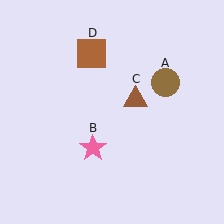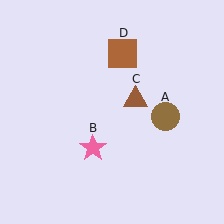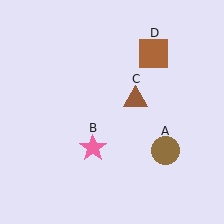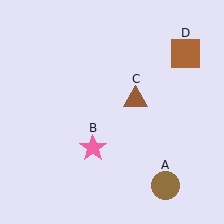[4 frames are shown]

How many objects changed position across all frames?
2 objects changed position: brown circle (object A), brown square (object D).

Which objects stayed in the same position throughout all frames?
Pink star (object B) and brown triangle (object C) remained stationary.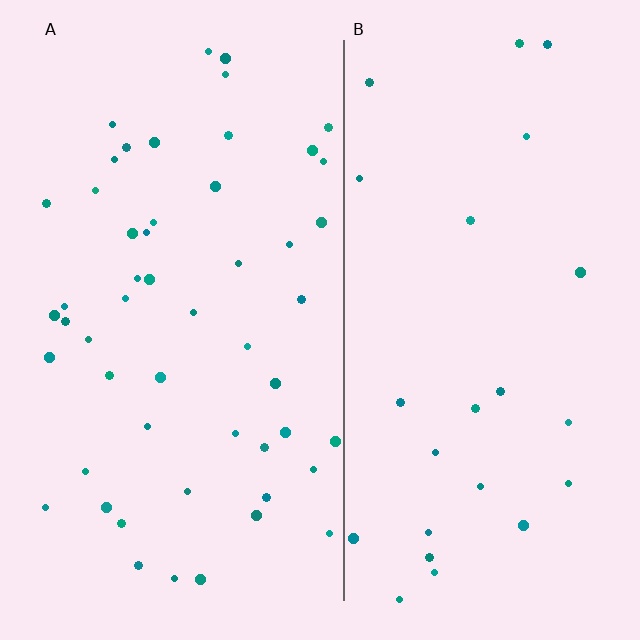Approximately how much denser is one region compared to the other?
Approximately 2.2× — region A over region B.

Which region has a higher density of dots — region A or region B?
A (the left).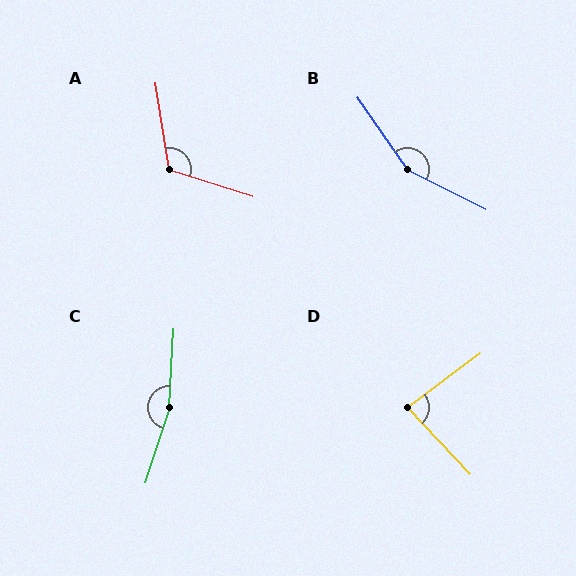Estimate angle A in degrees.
Approximately 117 degrees.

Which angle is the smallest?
D, at approximately 83 degrees.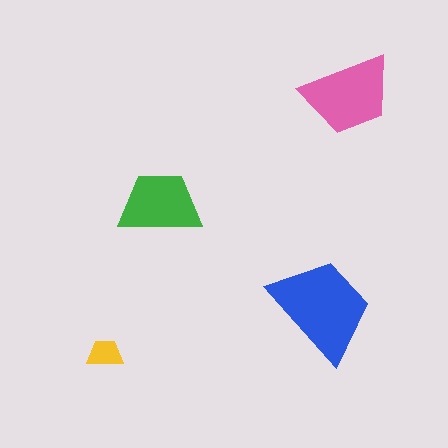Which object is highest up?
The pink trapezoid is topmost.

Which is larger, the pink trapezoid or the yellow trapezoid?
The pink one.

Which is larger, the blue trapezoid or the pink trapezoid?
The blue one.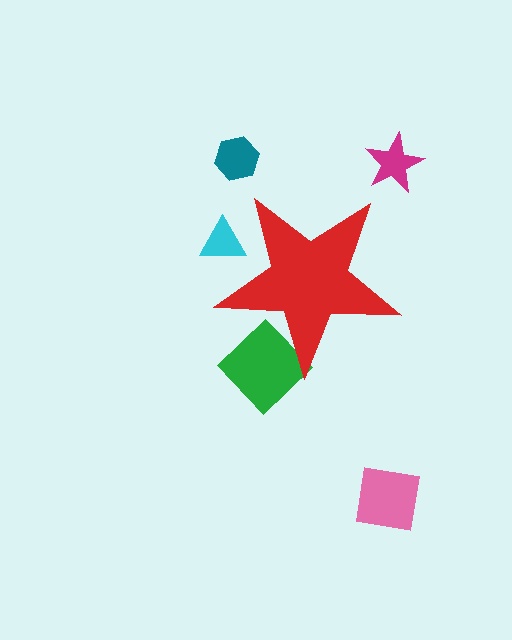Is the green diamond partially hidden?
Yes, the green diamond is partially hidden behind the red star.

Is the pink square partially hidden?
No, the pink square is fully visible.